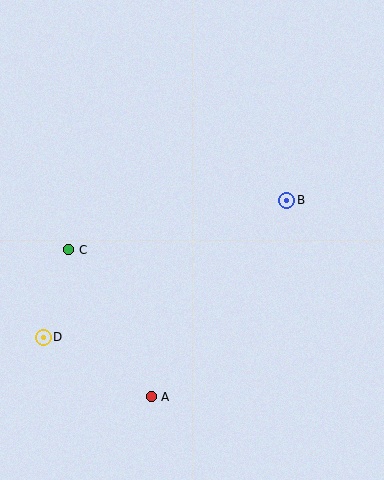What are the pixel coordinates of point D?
Point D is at (43, 337).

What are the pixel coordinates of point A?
Point A is at (151, 397).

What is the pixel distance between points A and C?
The distance between A and C is 168 pixels.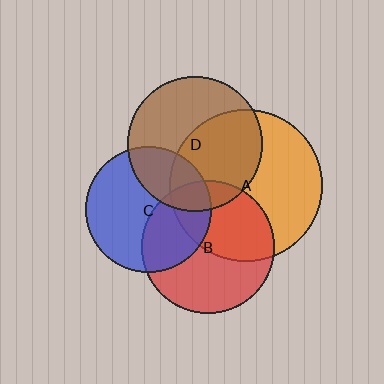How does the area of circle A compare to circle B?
Approximately 1.3 times.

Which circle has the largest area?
Circle A (orange).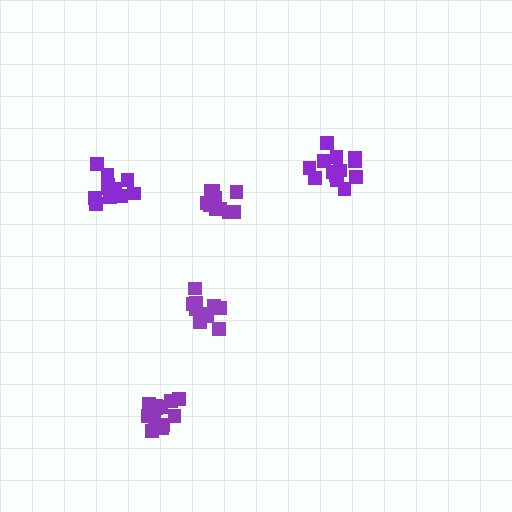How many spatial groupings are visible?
There are 5 spatial groupings.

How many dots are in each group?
Group 1: 13 dots, Group 2: 11 dots, Group 3: 10 dots, Group 4: 12 dots, Group 5: 13 dots (59 total).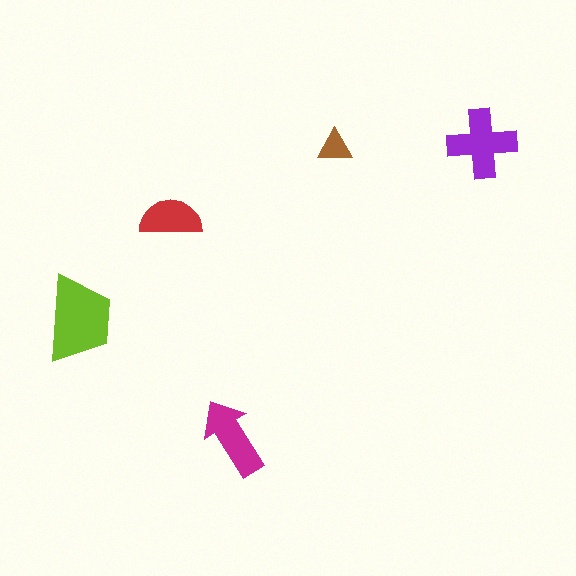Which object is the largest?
The lime trapezoid.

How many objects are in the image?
There are 5 objects in the image.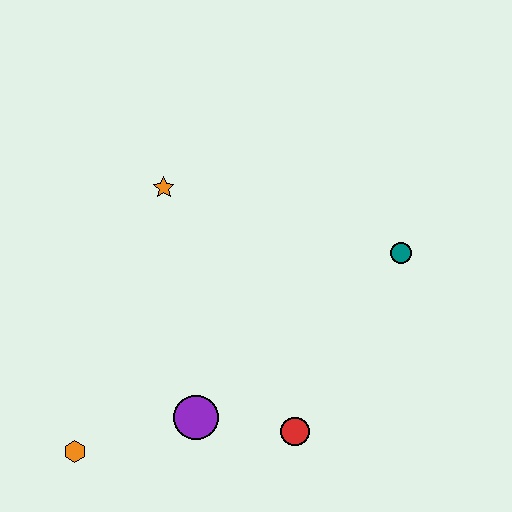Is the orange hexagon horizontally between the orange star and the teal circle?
No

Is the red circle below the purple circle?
Yes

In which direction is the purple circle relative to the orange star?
The purple circle is below the orange star.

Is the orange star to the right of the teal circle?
No